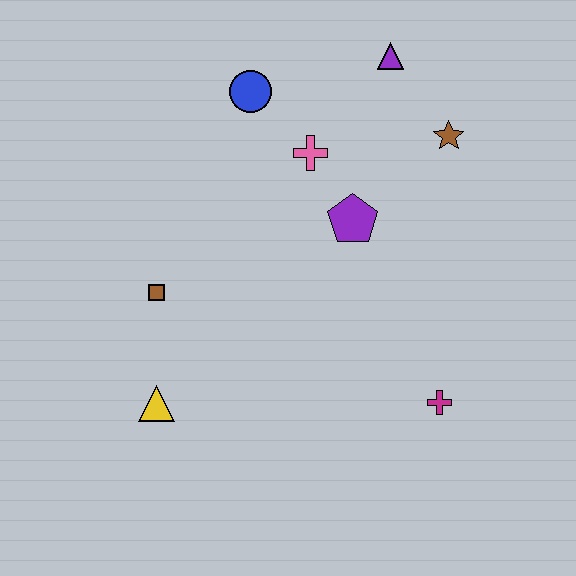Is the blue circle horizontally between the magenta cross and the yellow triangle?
Yes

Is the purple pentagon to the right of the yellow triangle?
Yes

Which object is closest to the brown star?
The purple triangle is closest to the brown star.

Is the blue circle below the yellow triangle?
No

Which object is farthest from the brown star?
The yellow triangle is farthest from the brown star.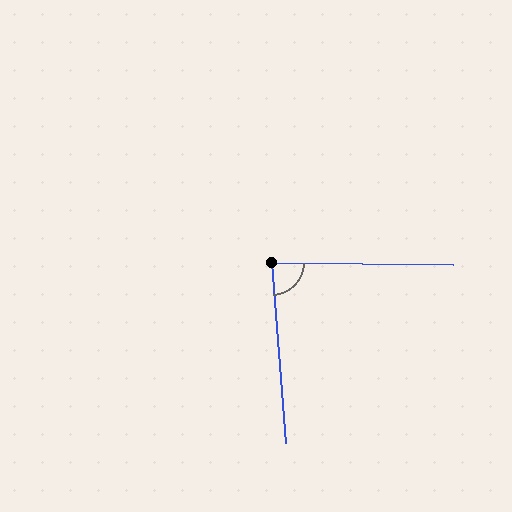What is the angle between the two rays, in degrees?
Approximately 85 degrees.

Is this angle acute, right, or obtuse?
It is approximately a right angle.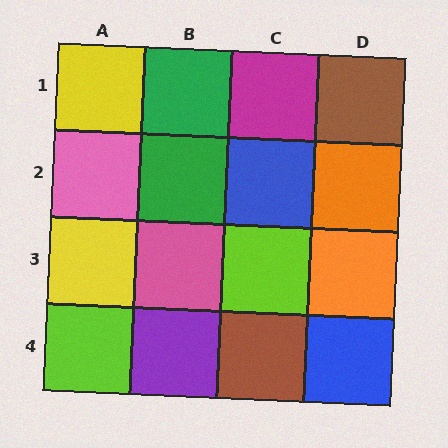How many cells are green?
2 cells are green.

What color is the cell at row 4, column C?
Brown.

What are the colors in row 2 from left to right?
Pink, green, blue, orange.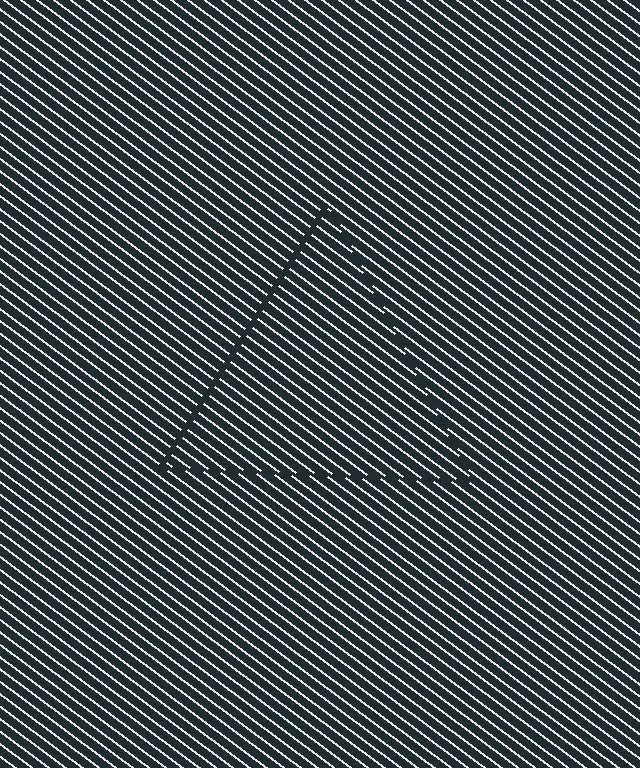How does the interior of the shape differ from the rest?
The interior of the shape contains the same grating, shifted by half a period — the contour is defined by the phase discontinuity where line-ends from the inner and outer gratings abut.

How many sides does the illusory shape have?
3 sides — the line-ends trace a triangle.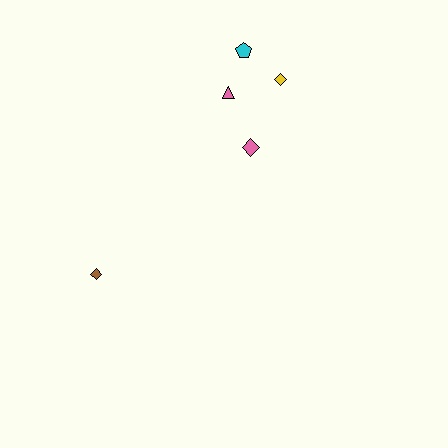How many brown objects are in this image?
There is 1 brown object.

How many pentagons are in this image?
There is 1 pentagon.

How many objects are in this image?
There are 5 objects.